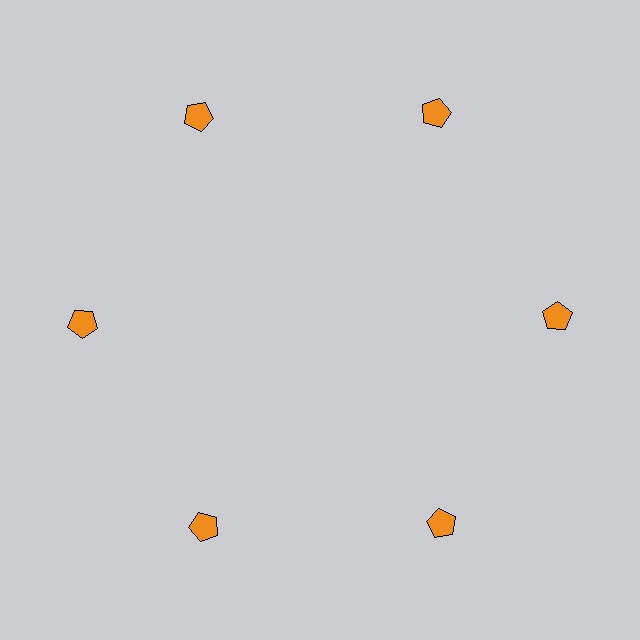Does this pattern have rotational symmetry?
Yes, this pattern has 6-fold rotational symmetry. It looks the same after rotating 60 degrees around the center.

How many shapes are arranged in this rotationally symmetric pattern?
There are 6 shapes, arranged in 6 groups of 1.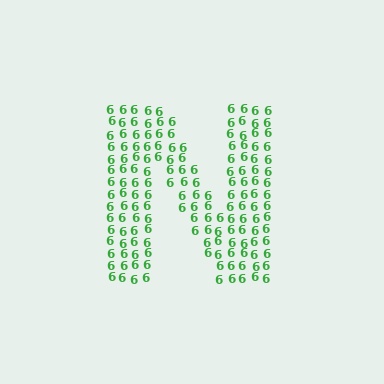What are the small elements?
The small elements are digit 6's.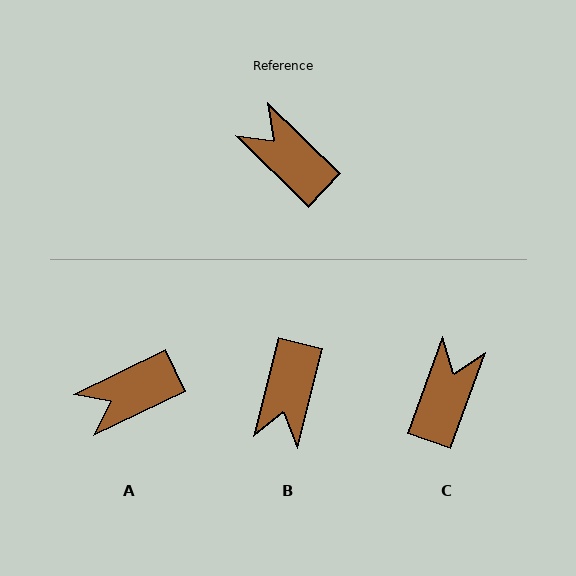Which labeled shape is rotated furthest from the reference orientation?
B, about 120 degrees away.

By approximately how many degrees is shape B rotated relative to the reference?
Approximately 120 degrees counter-clockwise.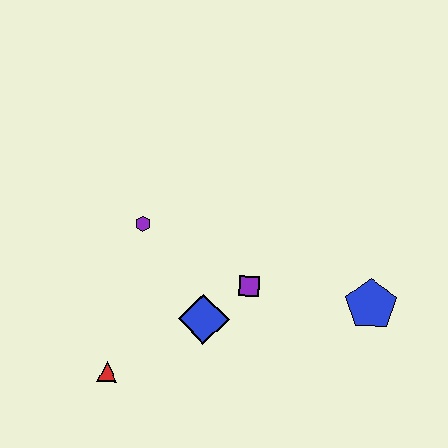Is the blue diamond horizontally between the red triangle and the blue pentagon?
Yes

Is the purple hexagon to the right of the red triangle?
Yes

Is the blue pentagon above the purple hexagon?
No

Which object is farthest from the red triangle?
The blue pentagon is farthest from the red triangle.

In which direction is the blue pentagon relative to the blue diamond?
The blue pentagon is to the right of the blue diamond.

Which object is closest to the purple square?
The blue diamond is closest to the purple square.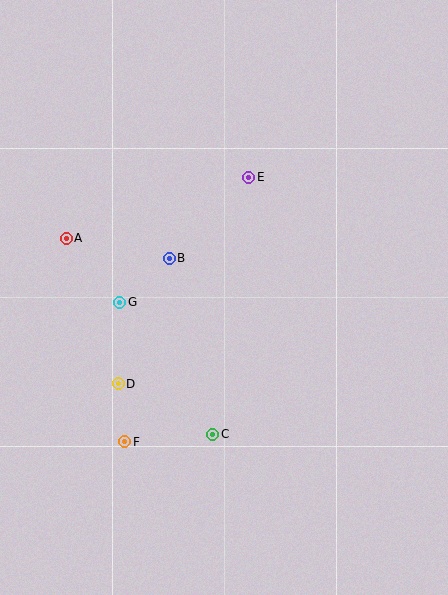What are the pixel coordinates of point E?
Point E is at (249, 177).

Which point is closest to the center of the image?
Point B at (169, 258) is closest to the center.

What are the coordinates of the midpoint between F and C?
The midpoint between F and C is at (169, 438).